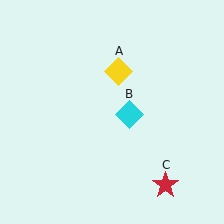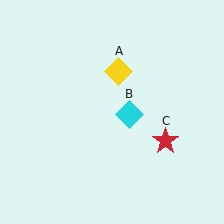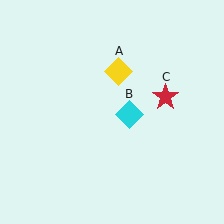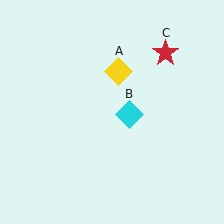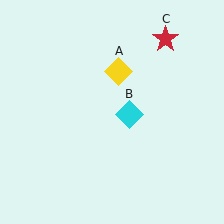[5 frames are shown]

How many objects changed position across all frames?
1 object changed position: red star (object C).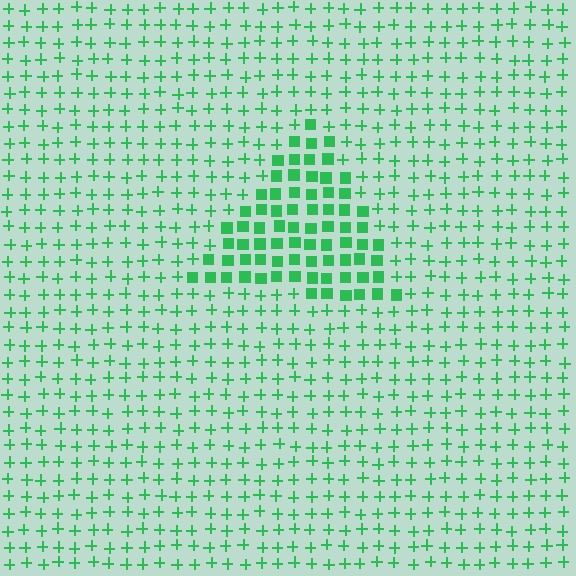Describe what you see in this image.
The image is filled with small green elements arranged in a uniform grid. A triangle-shaped region contains squares, while the surrounding area contains plus signs. The boundary is defined purely by the change in element shape.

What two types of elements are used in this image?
The image uses squares inside the triangle region and plus signs outside it.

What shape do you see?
I see a triangle.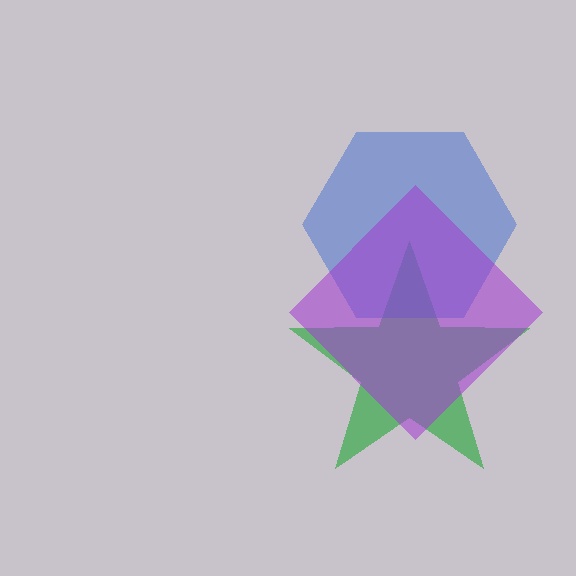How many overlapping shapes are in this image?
There are 3 overlapping shapes in the image.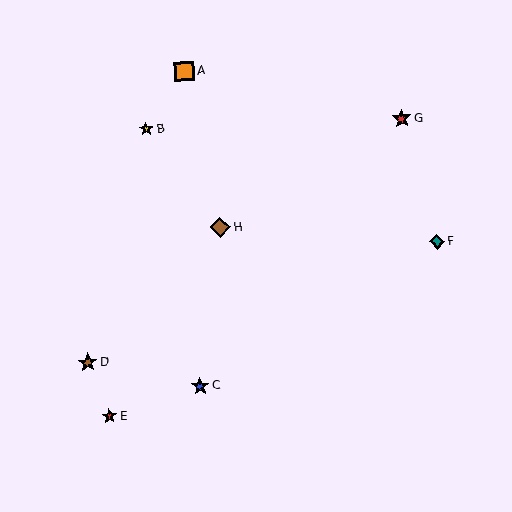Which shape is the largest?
The brown diamond (labeled H) is the largest.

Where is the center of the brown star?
The center of the brown star is at (88, 363).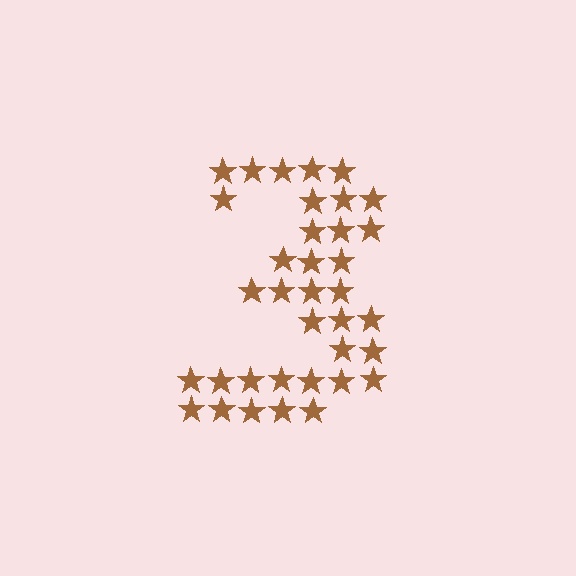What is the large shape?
The large shape is the digit 3.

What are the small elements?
The small elements are stars.